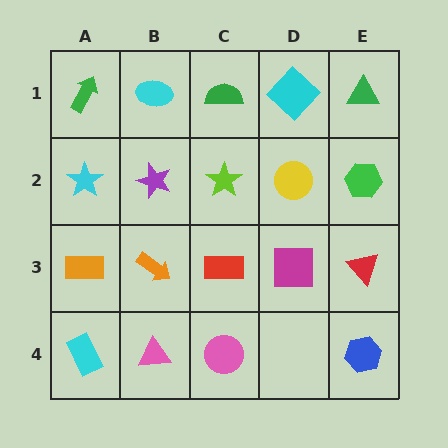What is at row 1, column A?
A green arrow.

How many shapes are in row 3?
5 shapes.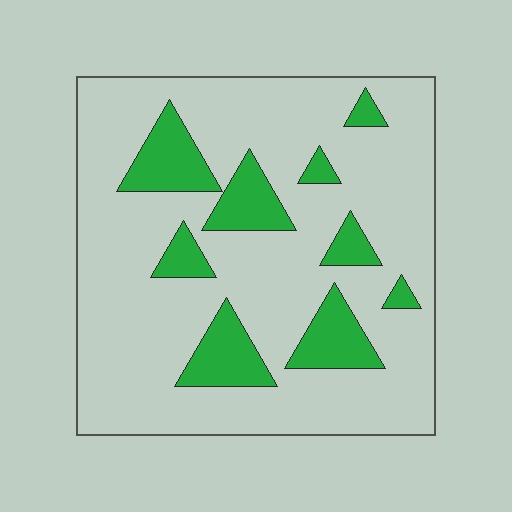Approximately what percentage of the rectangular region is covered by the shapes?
Approximately 20%.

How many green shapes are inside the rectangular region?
9.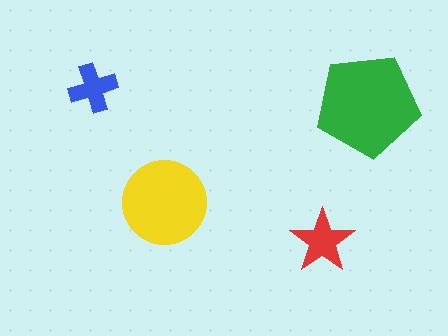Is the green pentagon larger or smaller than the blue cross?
Larger.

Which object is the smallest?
The blue cross.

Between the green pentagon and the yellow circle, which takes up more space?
The green pentagon.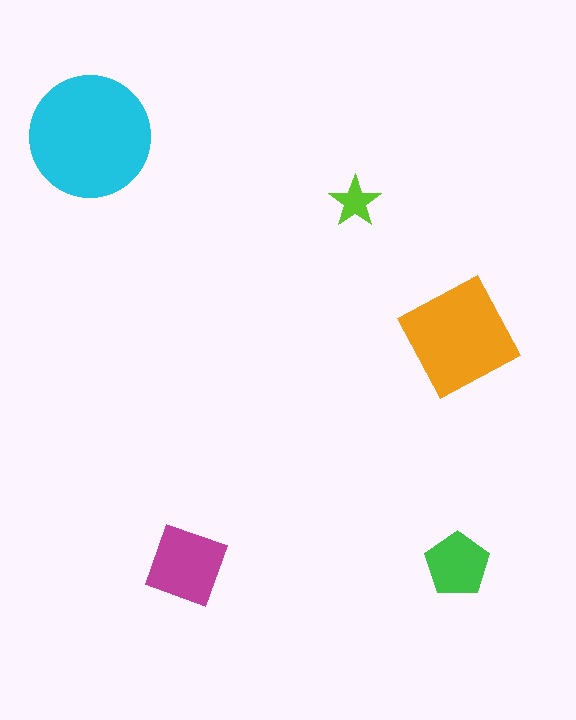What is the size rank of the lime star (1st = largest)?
5th.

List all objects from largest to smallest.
The cyan circle, the orange square, the magenta diamond, the green pentagon, the lime star.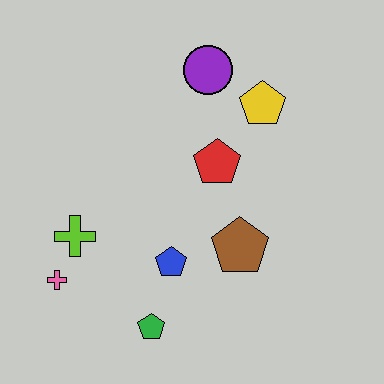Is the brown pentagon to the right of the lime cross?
Yes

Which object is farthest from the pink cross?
The yellow pentagon is farthest from the pink cross.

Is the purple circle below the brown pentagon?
No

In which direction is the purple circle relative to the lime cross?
The purple circle is above the lime cross.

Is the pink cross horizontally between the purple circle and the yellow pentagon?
No